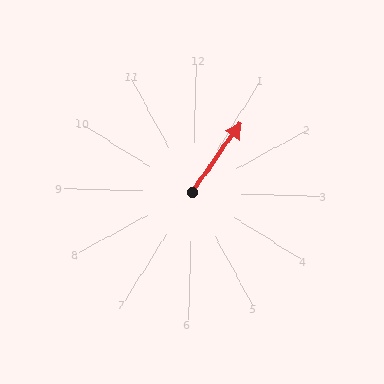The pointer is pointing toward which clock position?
Roughly 1 o'clock.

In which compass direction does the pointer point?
Northeast.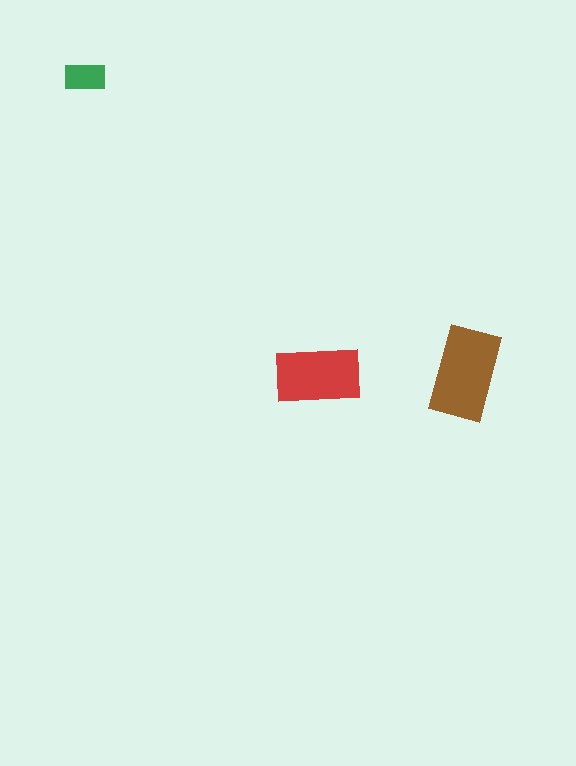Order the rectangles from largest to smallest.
the brown one, the red one, the green one.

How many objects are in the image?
There are 3 objects in the image.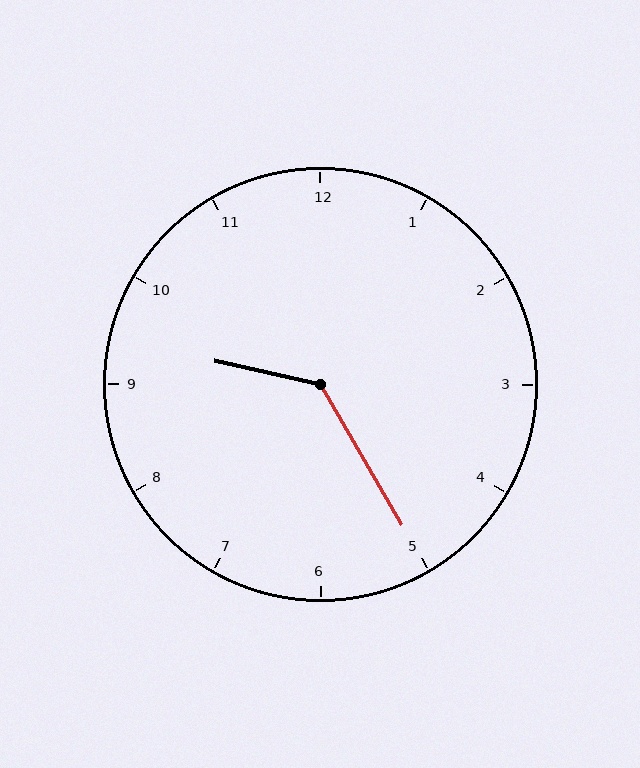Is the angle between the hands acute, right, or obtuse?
It is obtuse.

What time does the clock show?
9:25.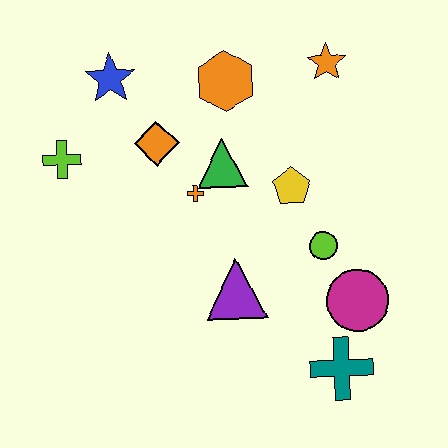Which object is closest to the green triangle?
The orange cross is closest to the green triangle.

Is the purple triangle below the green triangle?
Yes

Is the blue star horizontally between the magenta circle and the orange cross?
No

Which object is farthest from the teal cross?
The blue star is farthest from the teal cross.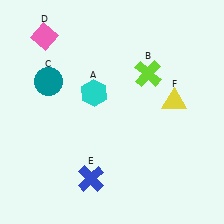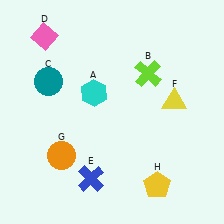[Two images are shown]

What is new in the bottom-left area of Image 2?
An orange circle (G) was added in the bottom-left area of Image 2.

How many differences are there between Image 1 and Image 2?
There are 2 differences between the two images.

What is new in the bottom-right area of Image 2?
A yellow pentagon (H) was added in the bottom-right area of Image 2.